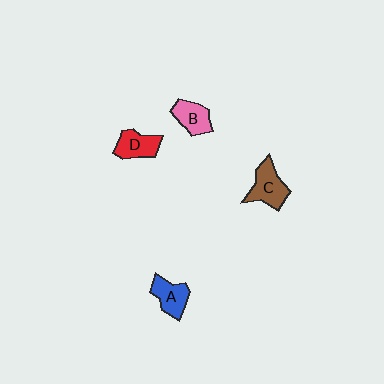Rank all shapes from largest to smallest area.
From largest to smallest: C (brown), A (blue), D (red), B (pink).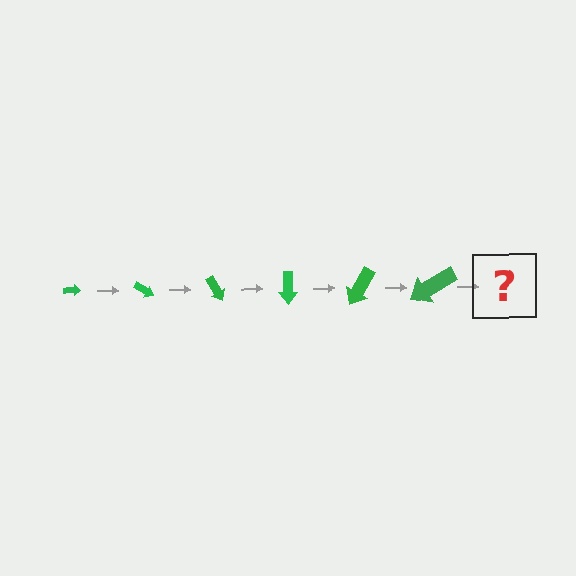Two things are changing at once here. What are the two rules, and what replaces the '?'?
The two rules are that the arrow grows larger each step and it rotates 30 degrees each step. The '?' should be an arrow, larger than the previous one and rotated 180 degrees from the start.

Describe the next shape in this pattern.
It should be an arrow, larger than the previous one and rotated 180 degrees from the start.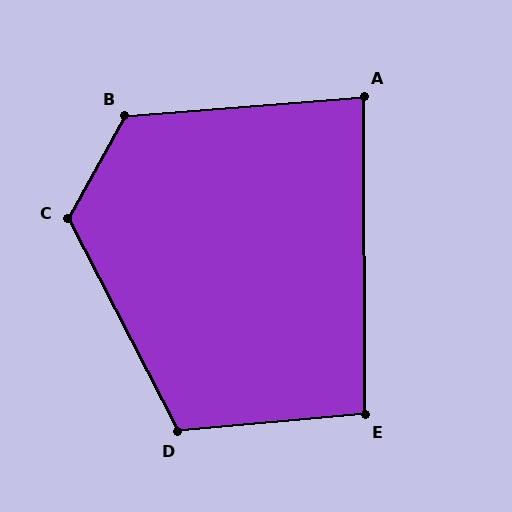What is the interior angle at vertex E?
Approximately 95 degrees (obtuse).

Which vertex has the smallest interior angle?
A, at approximately 86 degrees.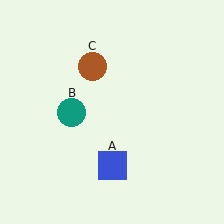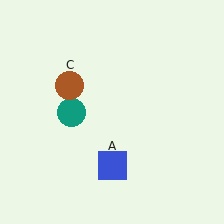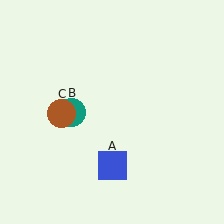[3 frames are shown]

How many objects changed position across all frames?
1 object changed position: brown circle (object C).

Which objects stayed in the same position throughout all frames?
Blue square (object A) and teal circle (object B) remained stationary.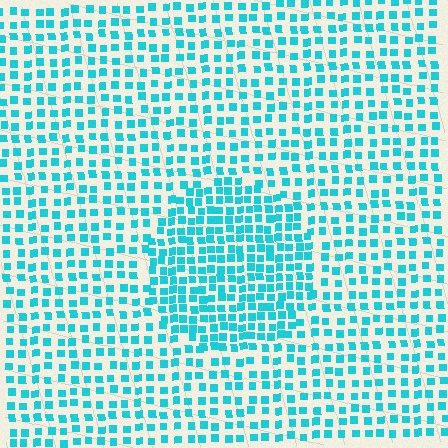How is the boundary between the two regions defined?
The boundary is defined by a change in element density (approximately 1.7x ratio). All elements are the same color, size, and shape.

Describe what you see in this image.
The image contains small cyan elements arranged at two different densities. A circle-shaped region is visible where the elements are more densely packed than the surrounding area.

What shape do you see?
I see a circle.